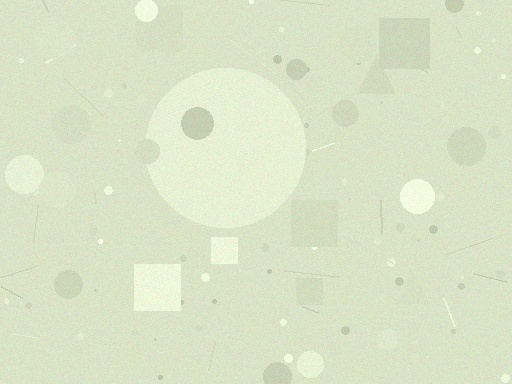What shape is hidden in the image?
A circle is hidden in the image.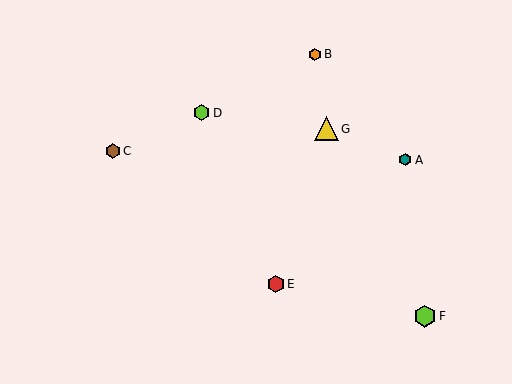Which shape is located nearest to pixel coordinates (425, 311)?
The lime hexagon (labeled F) at (425, 316) is nearest to that location.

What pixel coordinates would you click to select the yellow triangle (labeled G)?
Click at (326, 129) to select the yellow triangle G.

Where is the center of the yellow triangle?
The center of the yellow triangle is at (326, 129).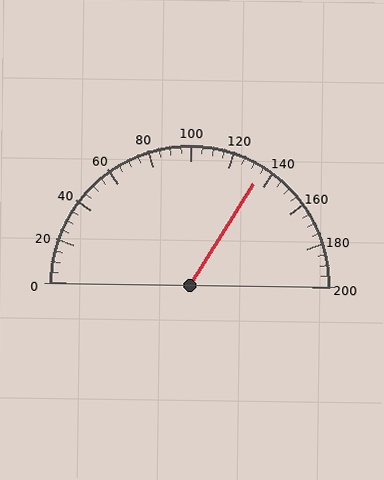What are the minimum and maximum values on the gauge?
The gauge ranges from 0 to 200.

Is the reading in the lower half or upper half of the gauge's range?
The reading is in the upper half of the range (0 to 200).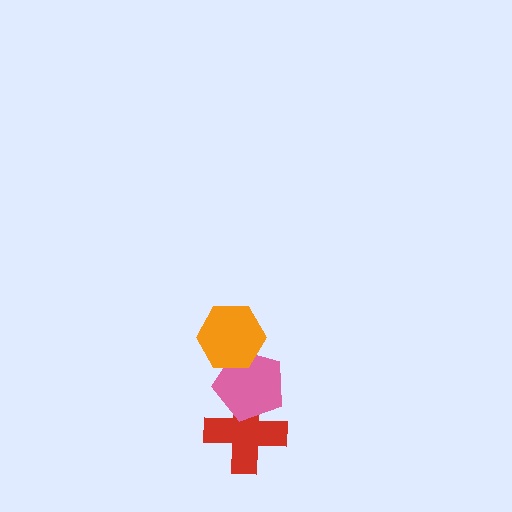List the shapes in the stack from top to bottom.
From top to bottom: the orange hexagon, the pink pentagon, the red cross.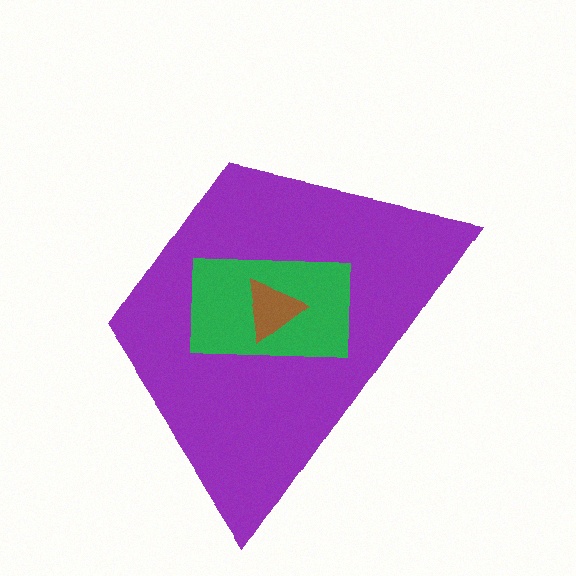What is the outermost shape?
The purple trapezoid.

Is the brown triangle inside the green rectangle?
Yes.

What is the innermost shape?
The brown triangle.